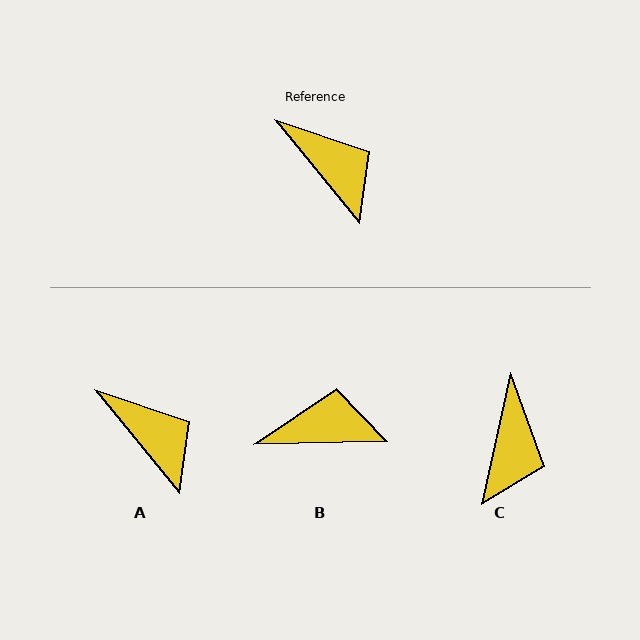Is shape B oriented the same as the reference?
No, it is off by about 52 degrees.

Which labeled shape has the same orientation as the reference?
A.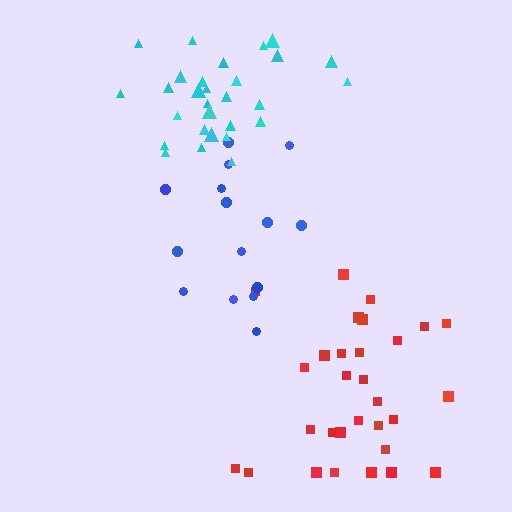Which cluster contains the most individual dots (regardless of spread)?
Red (30).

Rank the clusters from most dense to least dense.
cyan, red, blue.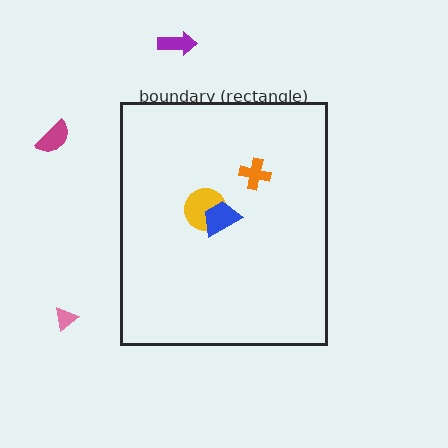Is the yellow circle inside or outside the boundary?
Inside.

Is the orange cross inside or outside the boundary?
Inside.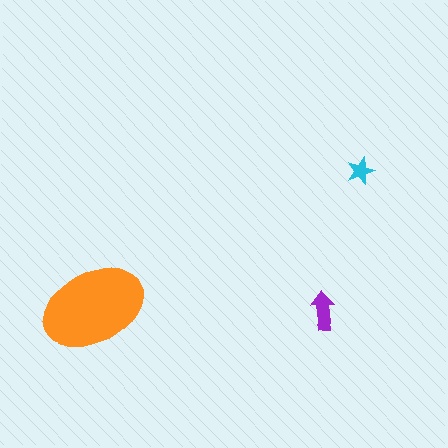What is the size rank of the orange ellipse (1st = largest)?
1st.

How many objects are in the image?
There are 3 objects in the image.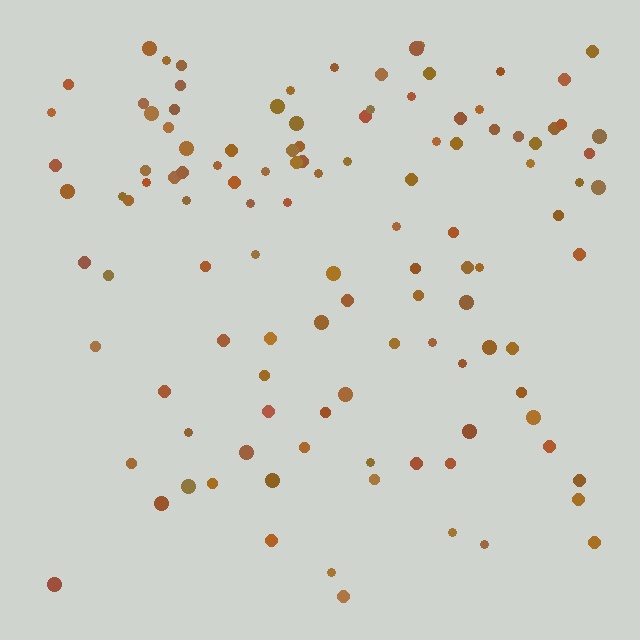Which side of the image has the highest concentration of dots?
The top.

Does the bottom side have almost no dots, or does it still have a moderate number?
Still a moderate number, just noticeably fewer than the top.